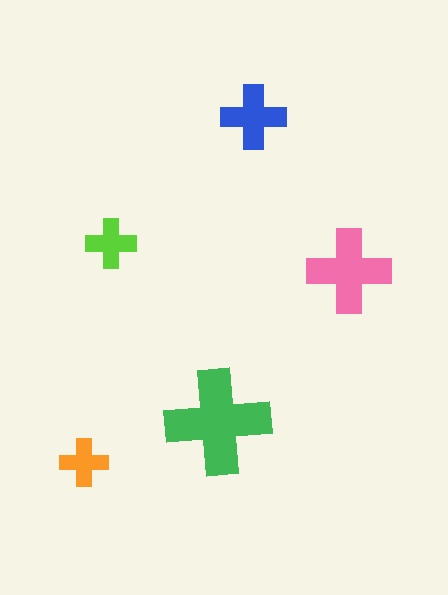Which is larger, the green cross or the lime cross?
The green one.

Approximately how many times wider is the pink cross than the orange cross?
About 2 times wider.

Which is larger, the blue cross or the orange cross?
The blue one.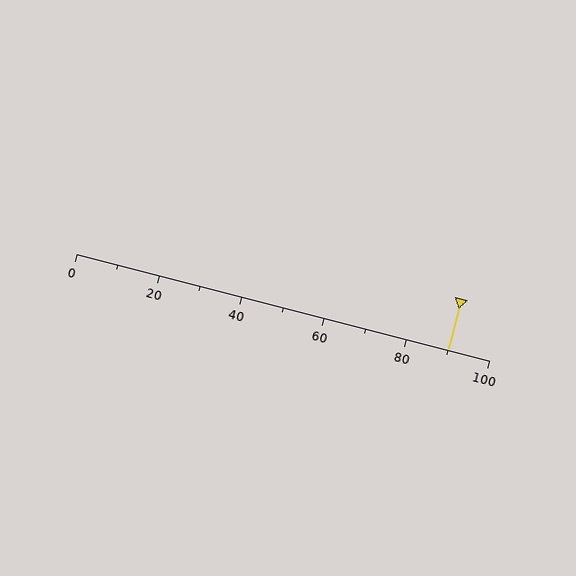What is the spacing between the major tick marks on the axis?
The major ticks are spaced 20 apart.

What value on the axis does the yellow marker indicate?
The marker indicates approximately 90.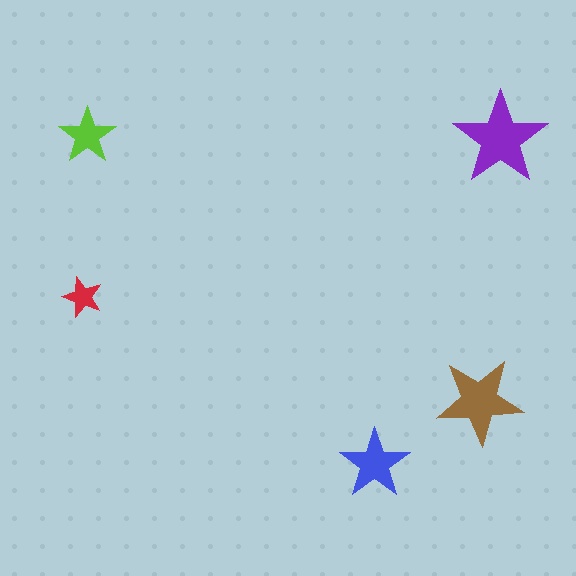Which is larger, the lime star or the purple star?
The purple one.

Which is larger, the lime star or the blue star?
The blue one.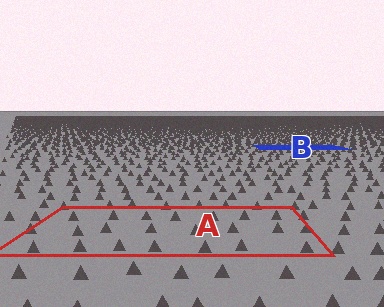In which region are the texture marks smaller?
The texture marks are smaller in region B, because it is farther away.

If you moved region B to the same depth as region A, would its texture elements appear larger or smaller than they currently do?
They would appear larger. At a closer depth, the same texture elements are projected at a bigger on-screen size.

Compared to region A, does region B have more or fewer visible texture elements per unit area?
Region B has more texture elements per unit area — they are packed more densely because it is farther away.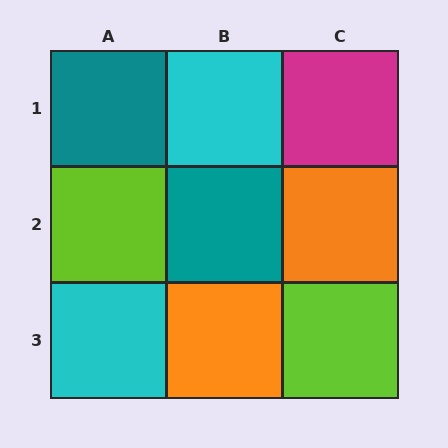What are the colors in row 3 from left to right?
Cyan, orange, lime.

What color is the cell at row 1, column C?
Magenta.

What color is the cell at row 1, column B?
Cyan.